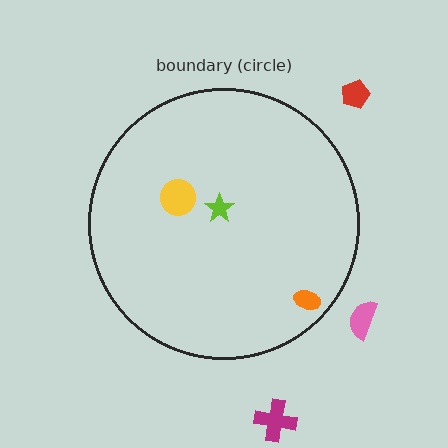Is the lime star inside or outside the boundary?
Inside.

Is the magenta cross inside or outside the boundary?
Outside.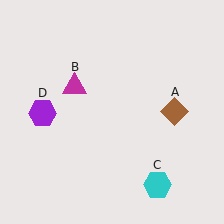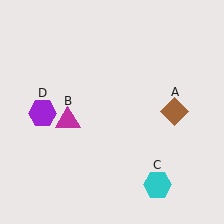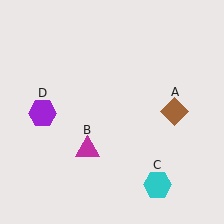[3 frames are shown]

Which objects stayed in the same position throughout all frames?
Brown diamond (object A) and cyan hexagon (object C) and purple hexagon (object D) remained stationary.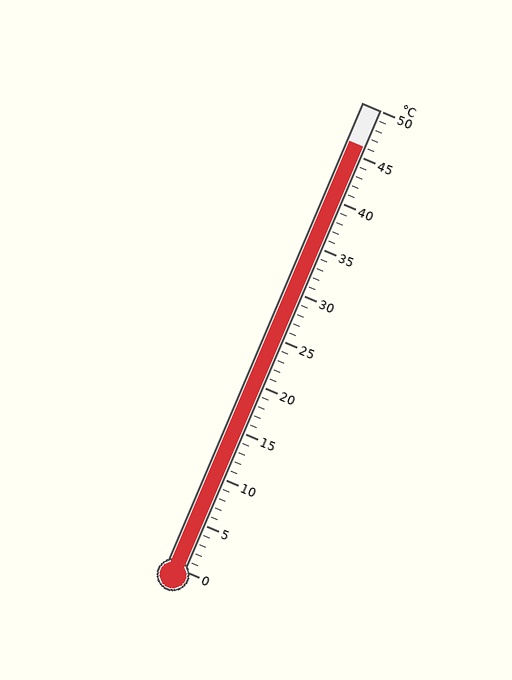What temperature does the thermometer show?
The thermometer shows approximately 46°C.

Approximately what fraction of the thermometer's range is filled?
The thermometer is filled to approximately 90% of its range.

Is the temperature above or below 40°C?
The temperature is above 40°C.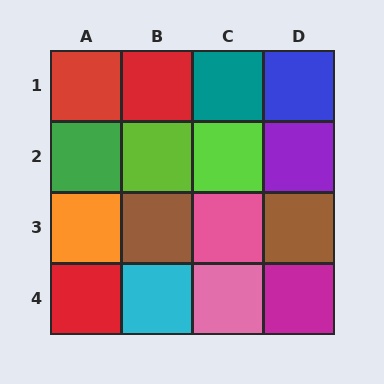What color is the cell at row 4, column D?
Magenta.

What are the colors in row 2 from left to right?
Green, lime, lime, purple.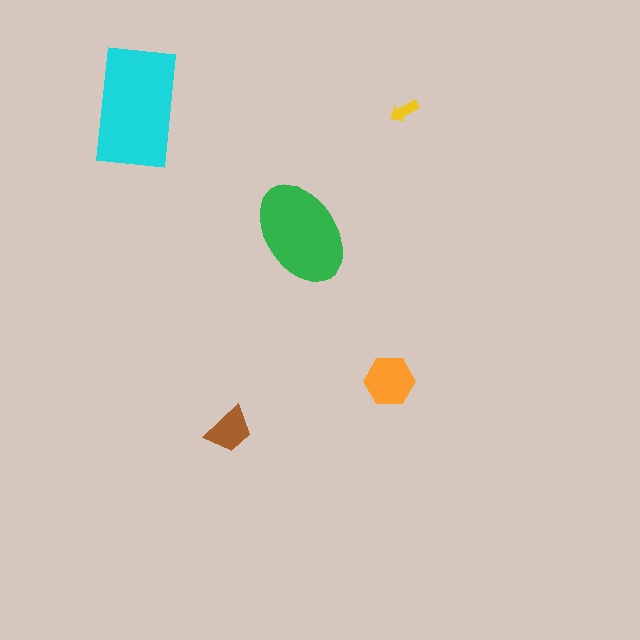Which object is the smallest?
The yellow arrow.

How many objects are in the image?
There are 5 objects in the image.